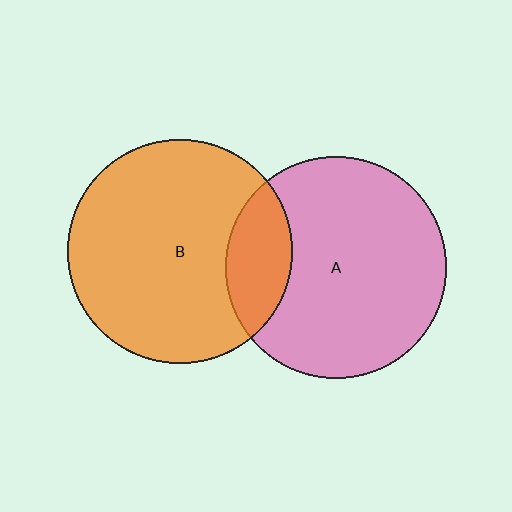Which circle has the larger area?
Circle B (orange).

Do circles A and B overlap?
Yes.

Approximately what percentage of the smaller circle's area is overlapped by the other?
Approximately 20%.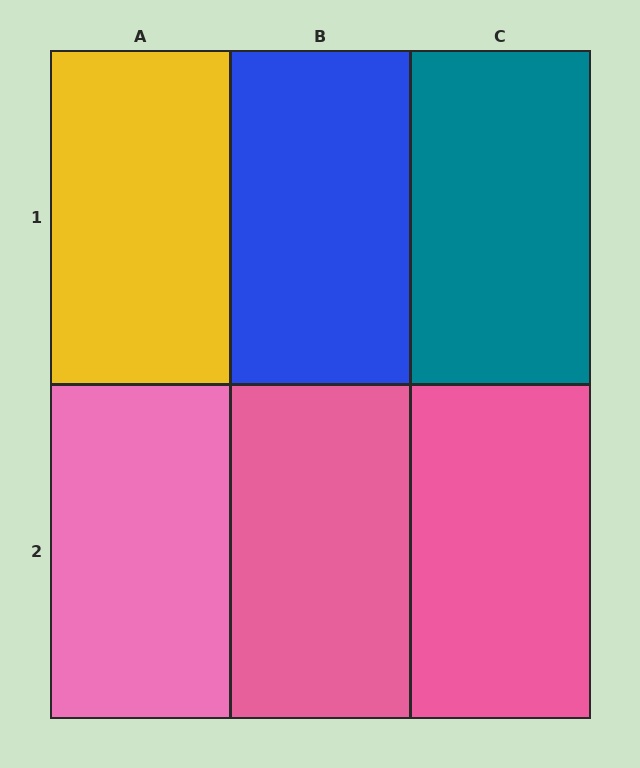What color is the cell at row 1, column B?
Blue.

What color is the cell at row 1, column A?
Yellow.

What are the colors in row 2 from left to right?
Pink, pink, pink.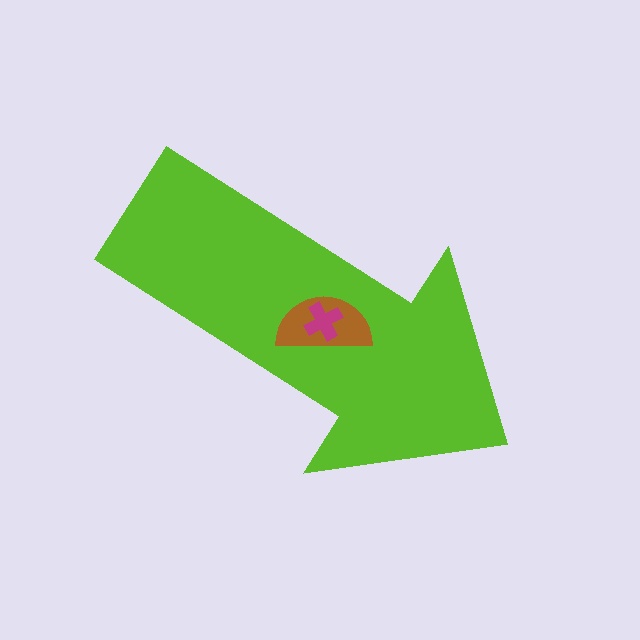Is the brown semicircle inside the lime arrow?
Yes.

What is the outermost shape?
The lime arrow.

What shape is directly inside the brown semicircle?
The magenta cross.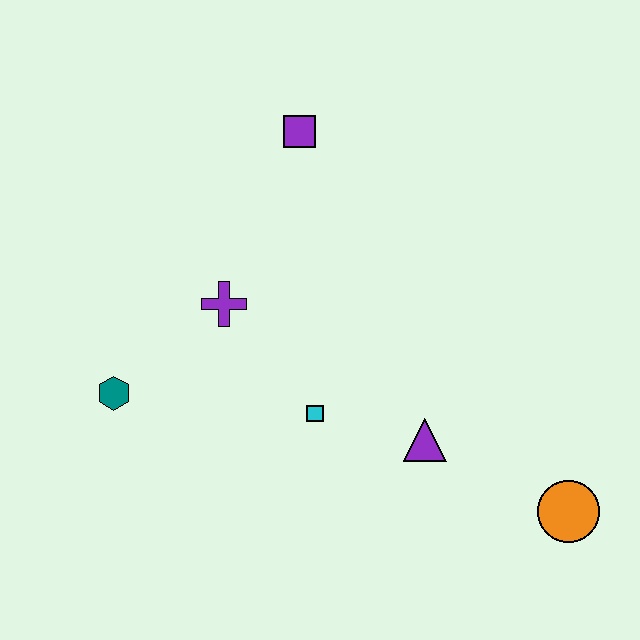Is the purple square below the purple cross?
No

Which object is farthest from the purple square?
The orange circle is farthest from the purple square.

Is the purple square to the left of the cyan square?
Yes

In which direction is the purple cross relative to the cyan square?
The purple cross is above the cyan square.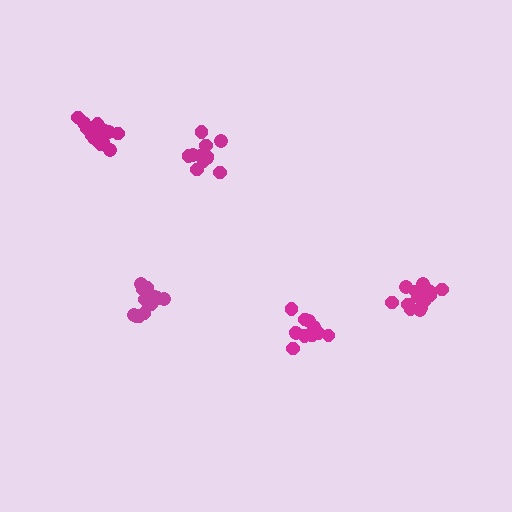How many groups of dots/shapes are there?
There are 5 groups.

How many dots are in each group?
Group 1: 12 dots, Group 2: 13 dots, Group 3: 18 dots, Group 4: 18 dots, Group 5: 12 dots (73 total).